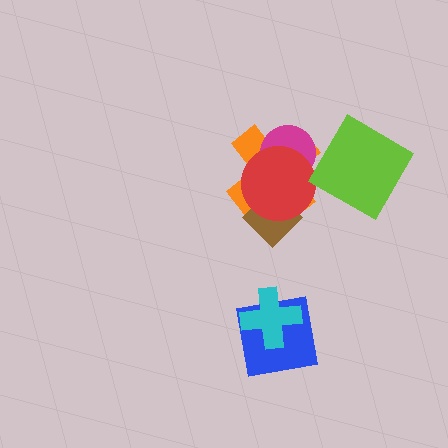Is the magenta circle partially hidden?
Yes, it is partially covered by another shape.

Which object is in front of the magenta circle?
The red circle is in front of the magenta circle.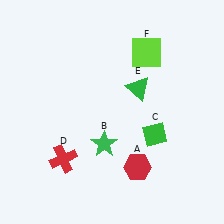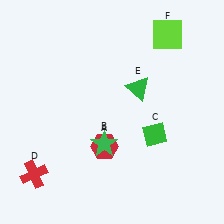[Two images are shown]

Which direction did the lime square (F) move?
The lime square (F) moved right.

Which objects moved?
The objects that moved are: the red hexagon (A), the red cross (D), the lime square (F).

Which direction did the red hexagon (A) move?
The red hexagon (A) moved left.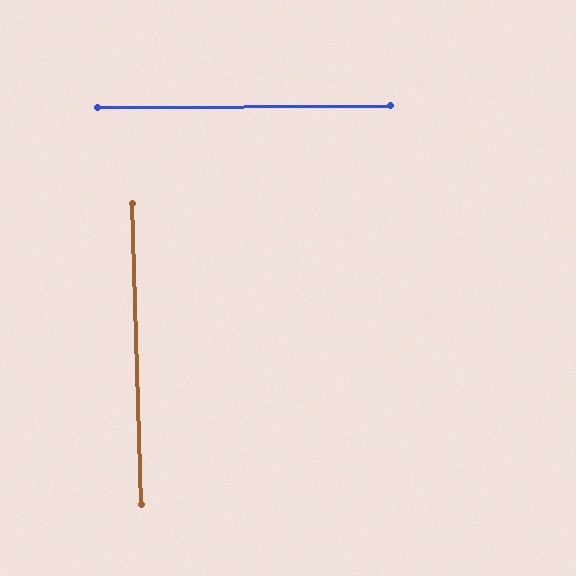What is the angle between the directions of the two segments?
Approximately 89 degrees.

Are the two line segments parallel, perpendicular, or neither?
Perpendicular — they meet at approximately 89°.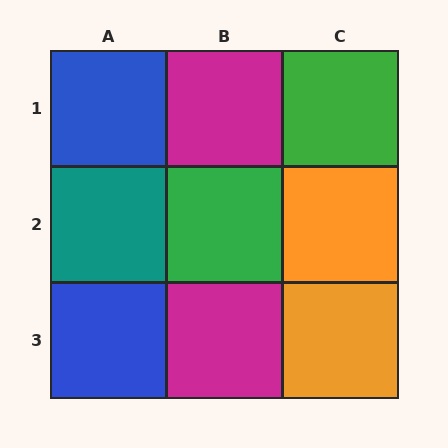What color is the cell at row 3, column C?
Orange.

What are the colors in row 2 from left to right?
Teal, green, orange.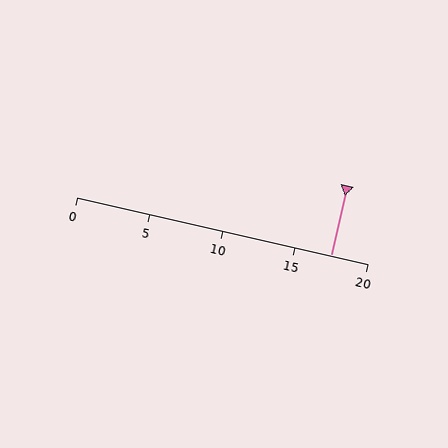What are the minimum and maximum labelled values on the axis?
The axis runs from 0 to 20.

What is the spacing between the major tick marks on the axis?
The major ticks are spaced 5 apart.